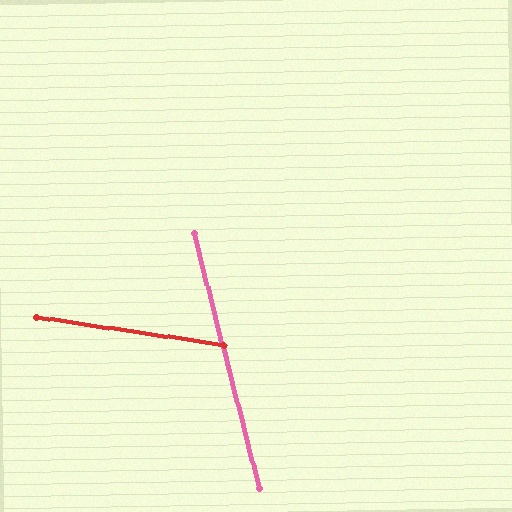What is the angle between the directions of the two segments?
Approximately 67 degrees.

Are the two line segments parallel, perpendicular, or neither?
Neither parallel nor perpendicular — they differ by about 67°.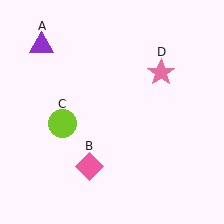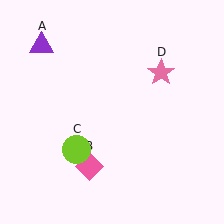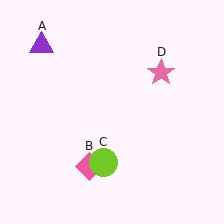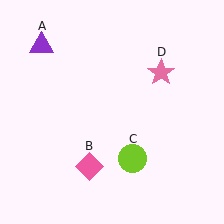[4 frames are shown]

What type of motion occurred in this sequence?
The lime circle (object C) rotated counterclockwise around the center of the scene.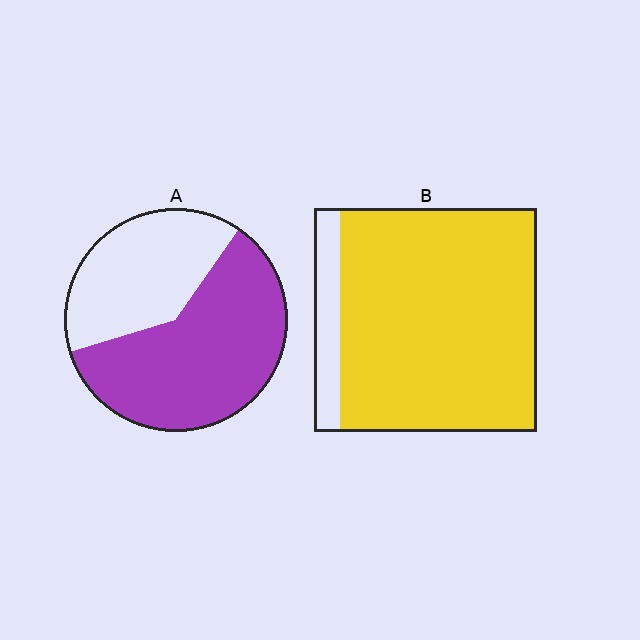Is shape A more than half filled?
Yes.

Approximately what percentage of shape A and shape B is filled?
A is approximately 60% and B is approximately 90%.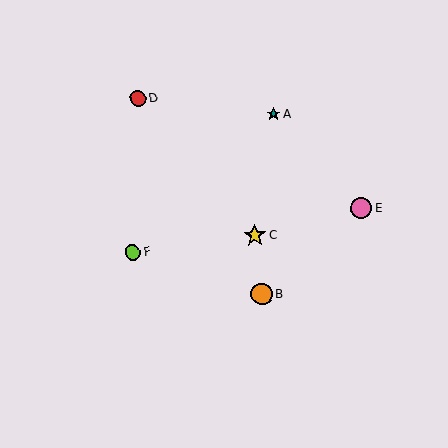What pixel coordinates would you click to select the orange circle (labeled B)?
Click at (262, 294) to select the orange circle B.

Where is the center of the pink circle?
The center of the pink circle is at (361, 208).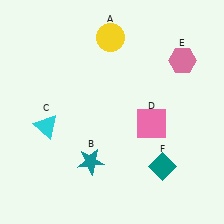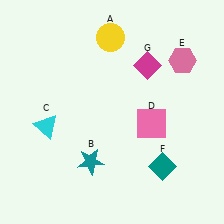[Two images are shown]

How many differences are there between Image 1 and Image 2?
There is 1 difference between the two images.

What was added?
A magenta diamond (G) was added in Image 2.